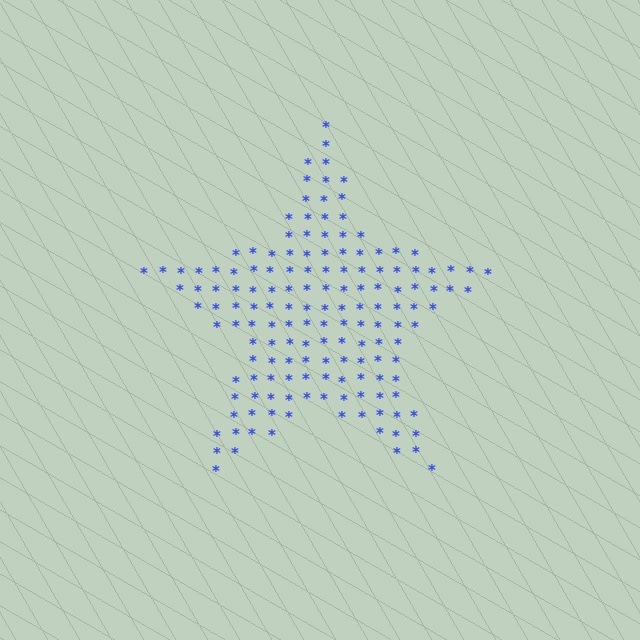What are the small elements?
The small elements are asterisks.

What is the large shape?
The large shape is a star.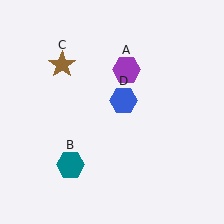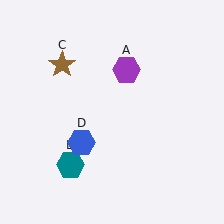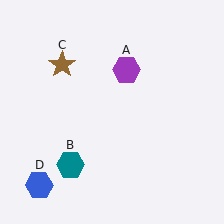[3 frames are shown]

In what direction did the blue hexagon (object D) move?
The blue hexagon (object D) moved down and to the left.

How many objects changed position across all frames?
1 object changed position: blue hexagon (object D).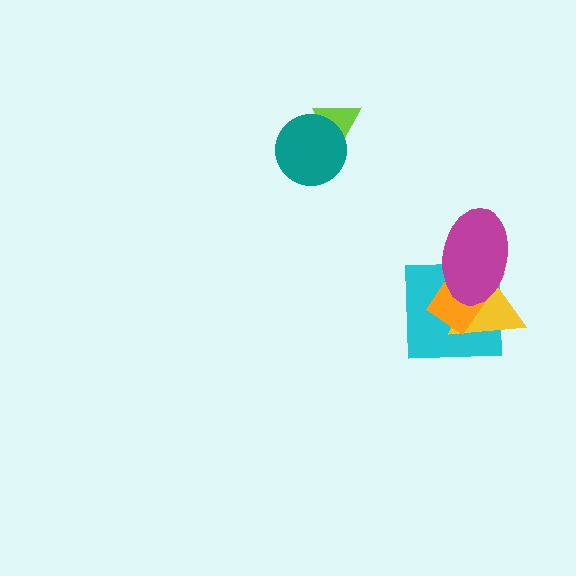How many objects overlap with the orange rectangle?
3 objects overlap with the orange rectangle.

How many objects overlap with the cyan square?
3 objects overlap with the cyan square.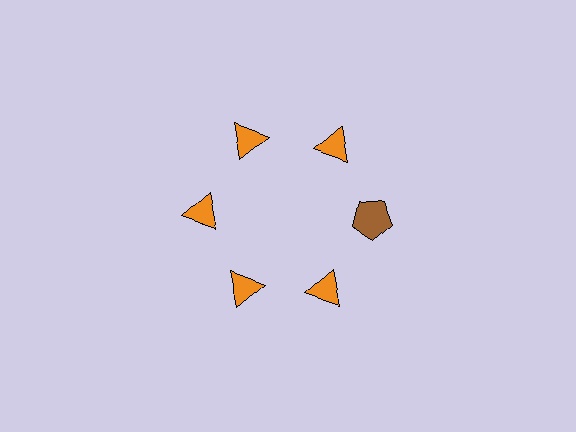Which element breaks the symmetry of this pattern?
The brown pentagon at roughly the 3 o'clock position breaks the symmetry. All other shapes are orange triangles.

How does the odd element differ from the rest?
It differs in both color (brown instead of orange) and shape (pentagon instead of triangle).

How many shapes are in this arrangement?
There are 6 shapes arranged in a ring pattern.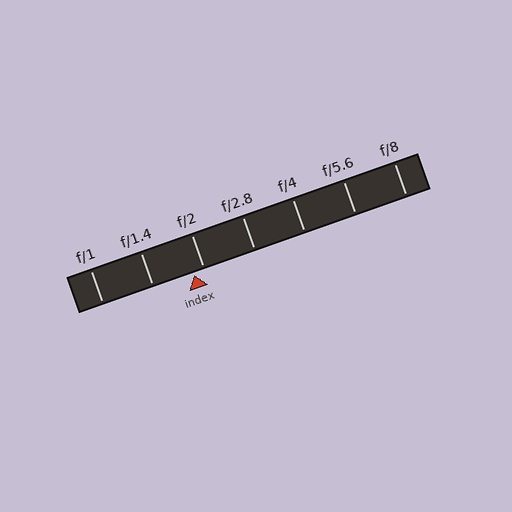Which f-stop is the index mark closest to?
The index mark is closest to f/2.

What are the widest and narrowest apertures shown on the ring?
The widest aperture shown is f/1 and the narrowest is f/8.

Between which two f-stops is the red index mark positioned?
The index mark is between f/1.4 and f/2.